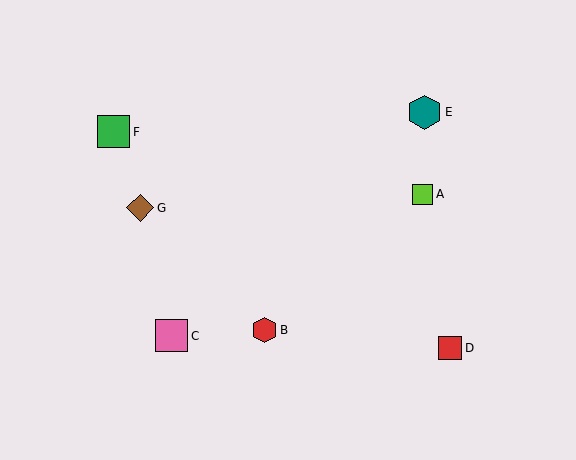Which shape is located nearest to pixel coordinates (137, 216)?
The brown diamond (labeled G) at (140, 208) is nearest to that location.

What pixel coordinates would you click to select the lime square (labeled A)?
Click at (423, 194) to select the lime square A.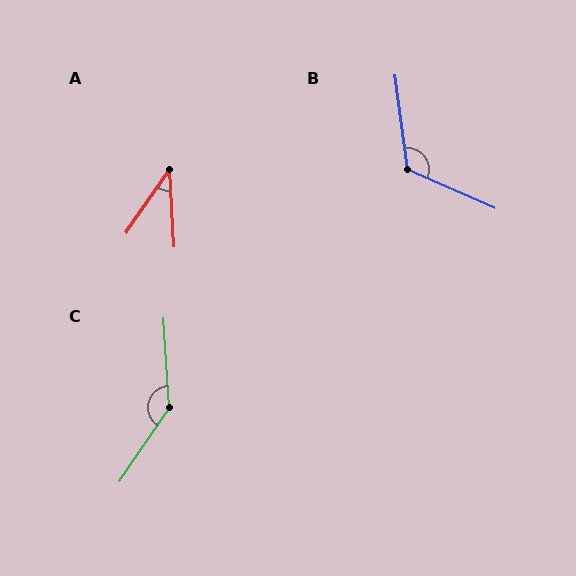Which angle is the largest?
C, at approximately 143 degrees.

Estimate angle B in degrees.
Approximately 121 degrees.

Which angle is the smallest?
A, at approximately 38 degrees.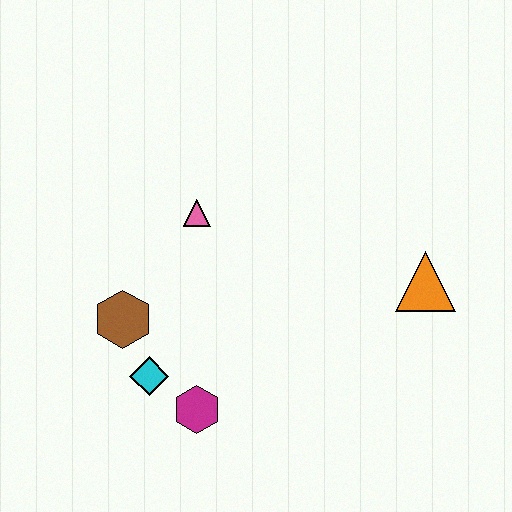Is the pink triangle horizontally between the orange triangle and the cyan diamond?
Yes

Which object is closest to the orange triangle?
The pink triangle is closest to the orange triangle.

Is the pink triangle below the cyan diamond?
No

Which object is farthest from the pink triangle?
The orange triangle is farthest from the pink triangle.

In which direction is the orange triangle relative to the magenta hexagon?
The orange triangle is to the right of the magenta hexagon.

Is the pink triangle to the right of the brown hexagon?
Yes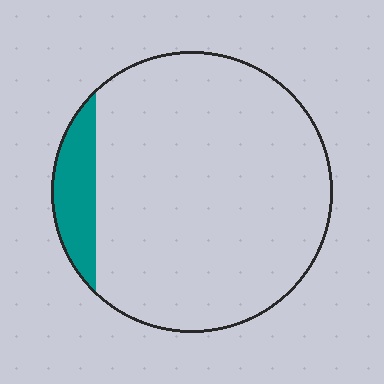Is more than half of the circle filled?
No.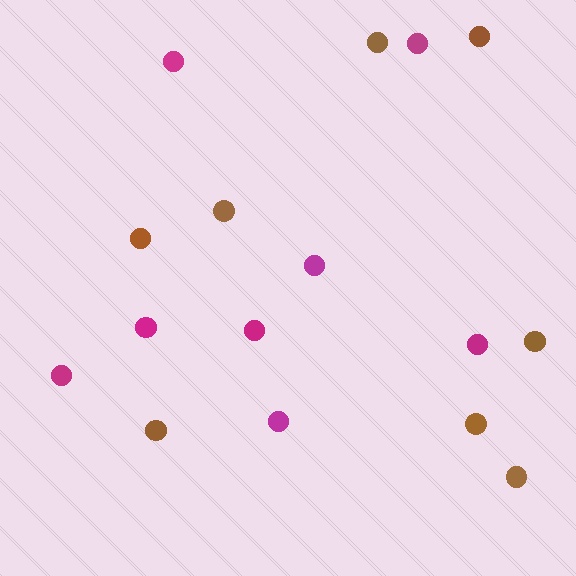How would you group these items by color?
There are 2 groups: one group of brown circles (8) and one group of magenta circles (8).